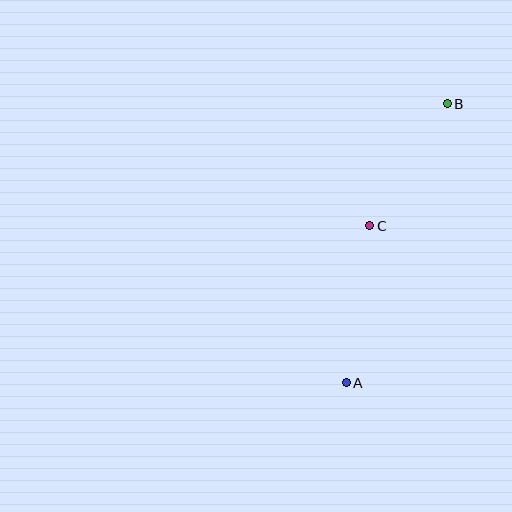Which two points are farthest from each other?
Points A and B are farthest from each other.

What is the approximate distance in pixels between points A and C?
The distance between A and C is approximately 159 pixels.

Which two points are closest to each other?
Points B and C are closest to each other.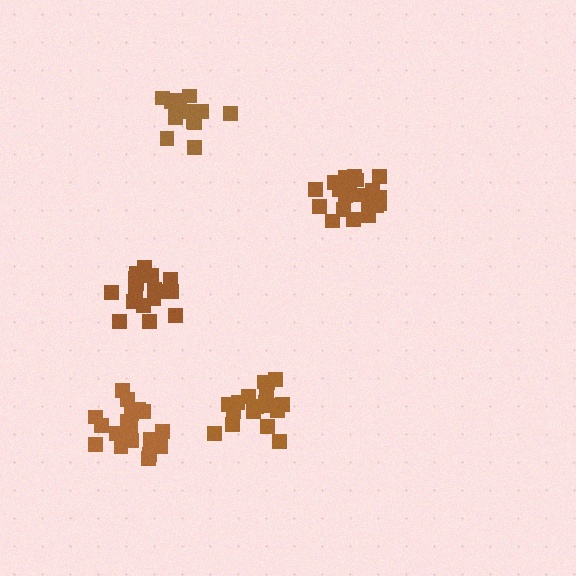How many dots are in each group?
Group 1: 18 dots, Group 2: 18 dots, Group 3: 20 dots, Group 4: 19 dots, Group 5: 15 dots (90 total).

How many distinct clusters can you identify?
There are 5 distinct clusters.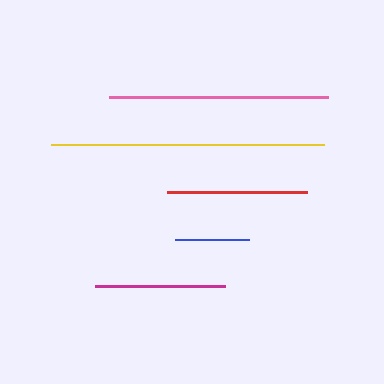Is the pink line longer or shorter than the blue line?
The pink line is longer than the blue line.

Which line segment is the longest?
The yellow line is the longest at approximately 273 pixels.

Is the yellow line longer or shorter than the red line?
The yellow line is longer than the red line.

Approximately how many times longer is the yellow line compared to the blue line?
The yellow line is approximately 3.7 times the length of the blue line.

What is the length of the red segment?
The red segment is approximately 140 pixels long.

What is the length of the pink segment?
The pink segment is approximately 219 pixels long.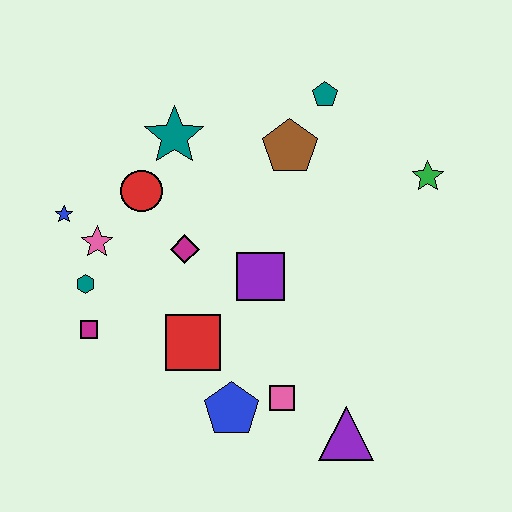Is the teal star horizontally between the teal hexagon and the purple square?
Yes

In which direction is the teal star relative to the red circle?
The teal star is above the red circle.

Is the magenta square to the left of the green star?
Yes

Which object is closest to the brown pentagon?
The teal pentagon is closest to the brown pentagon.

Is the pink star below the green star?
Yes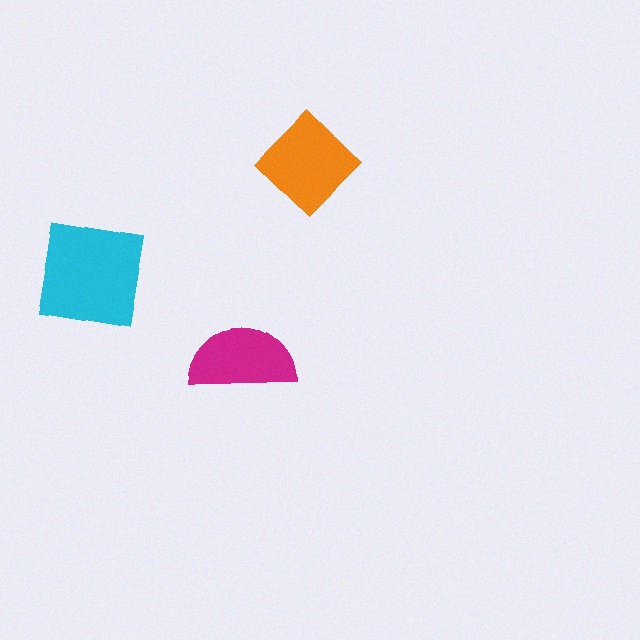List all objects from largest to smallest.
The cyan square, the orange diamond, the magenta semicircle.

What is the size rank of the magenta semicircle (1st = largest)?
3rd.